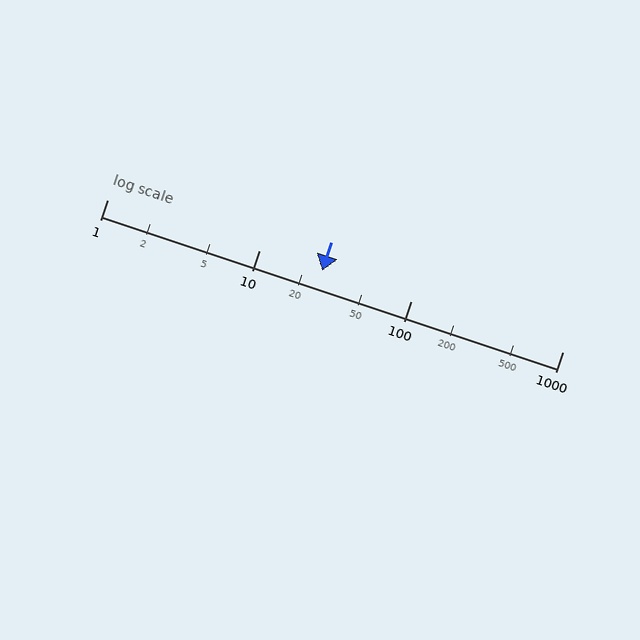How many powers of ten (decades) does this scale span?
The scale spans 3 decades, from 1 to 1000.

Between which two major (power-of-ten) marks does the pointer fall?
The pointer is between 10 and 100.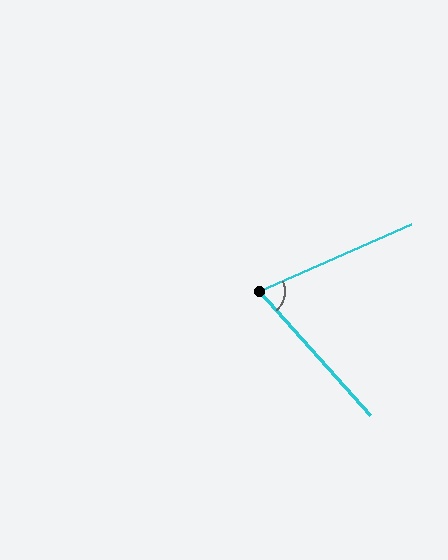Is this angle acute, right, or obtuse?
It is acute.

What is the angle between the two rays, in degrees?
Approximately 72 degrees.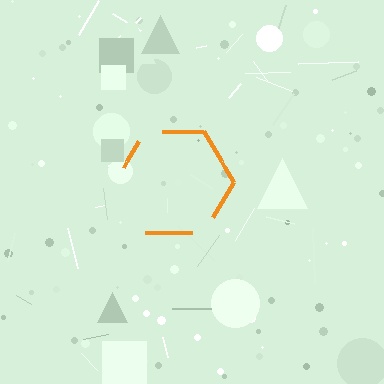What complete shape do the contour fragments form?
The contour fragments form a hexagon.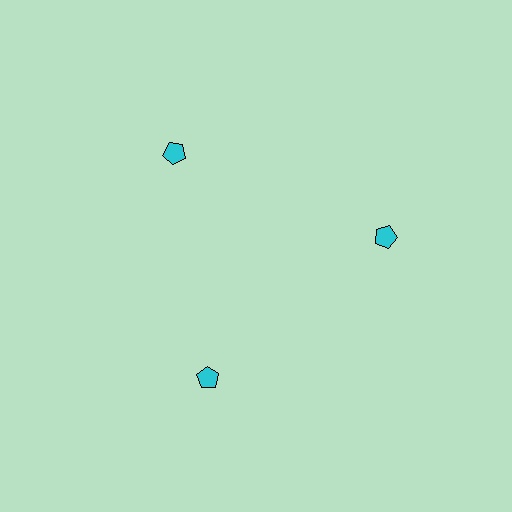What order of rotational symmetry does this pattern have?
This pattern has 3-fold rotational symmetry.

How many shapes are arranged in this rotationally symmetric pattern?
There are 3 shapes, arranged in 3 groups of 1.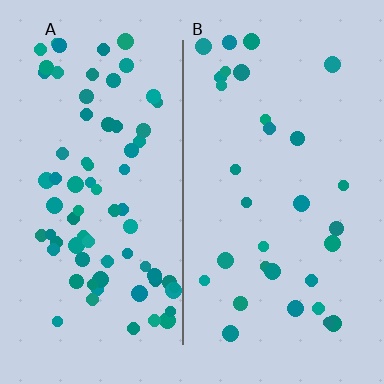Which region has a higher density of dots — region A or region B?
A (the left).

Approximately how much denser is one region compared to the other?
Approximately 2.5× — region A over region B.